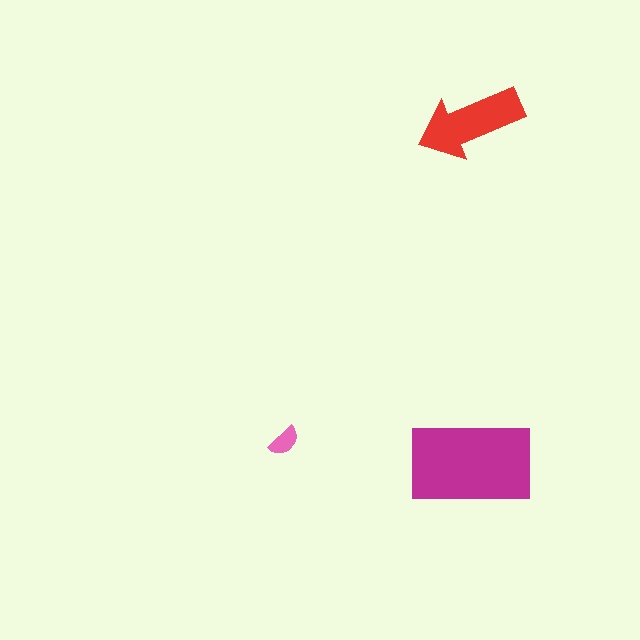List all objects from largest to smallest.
The magenta rectangle, the red arrow, the pink semicircle.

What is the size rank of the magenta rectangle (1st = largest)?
1st.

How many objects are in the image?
There are 3 objects in the image.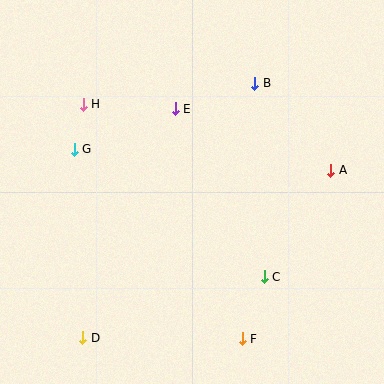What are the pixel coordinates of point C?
Point C is at (264, 277).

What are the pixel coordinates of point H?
Point H is at (83, 104).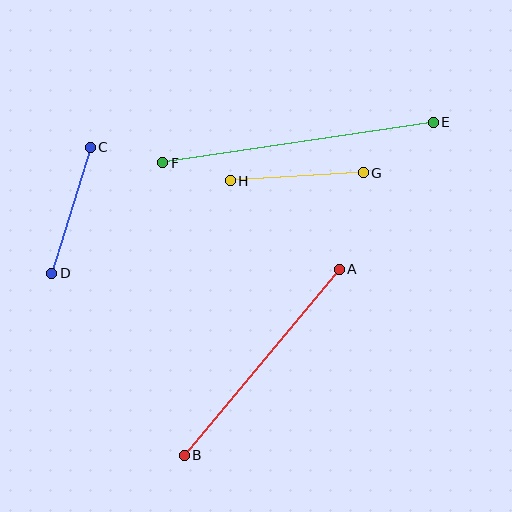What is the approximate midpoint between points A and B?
The midpoint is at approximately (262, 362) pixels.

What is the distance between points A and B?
The distance is approximately 242 pixels.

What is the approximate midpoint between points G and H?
The midpoint is at approximately (297, 177) pixels.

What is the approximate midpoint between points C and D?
The midpoint is at approximately (71, 210) pixels.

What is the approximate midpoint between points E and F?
The midpoint is at approximately (298, 142) pixels.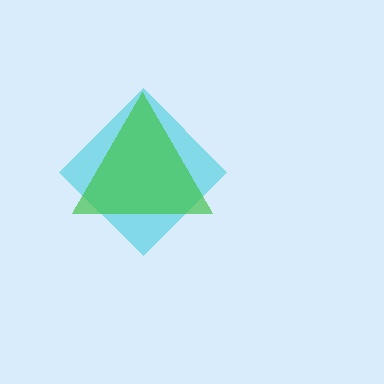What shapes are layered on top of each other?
The layered shapes are: a cyan diamond, a green triangle.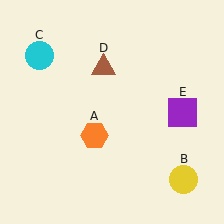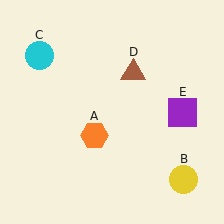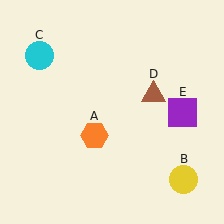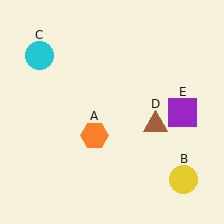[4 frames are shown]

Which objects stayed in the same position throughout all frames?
Orange hexagon (object A) and yellow circle (object B) and cyan circle (object C) and purple square (object E) remained stationary.